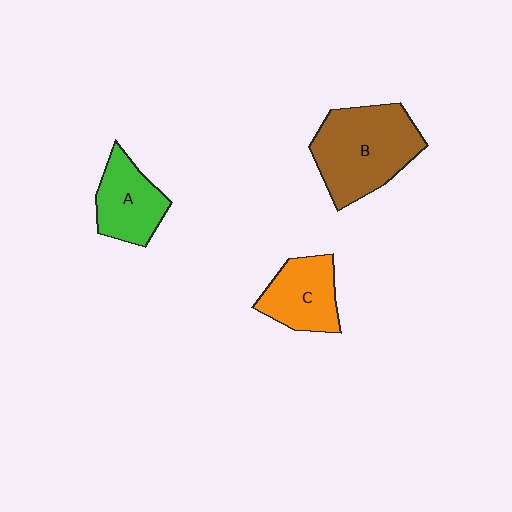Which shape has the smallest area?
Shape A (green).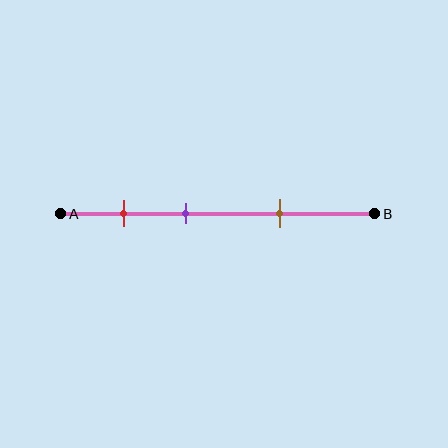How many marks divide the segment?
There are 3 marks dividing the segment.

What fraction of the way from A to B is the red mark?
The red mark is approximately 20% (0.2) of the way from A to B.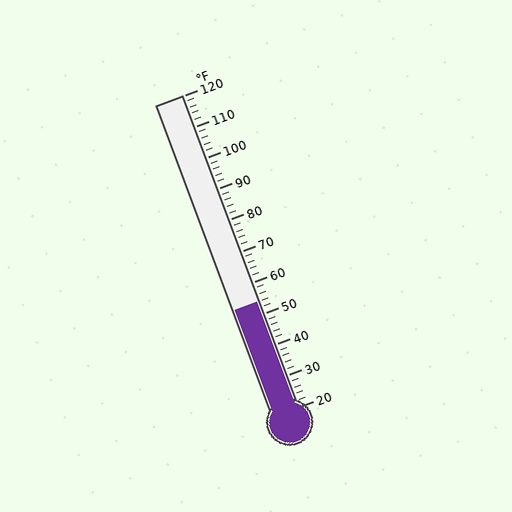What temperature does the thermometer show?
The thermometer shows approximately 54°F.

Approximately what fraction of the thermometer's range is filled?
The thermometer is filled to approximately 35% of its range.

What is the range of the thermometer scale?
The thermometer scale ranges from 20°F to 120°F.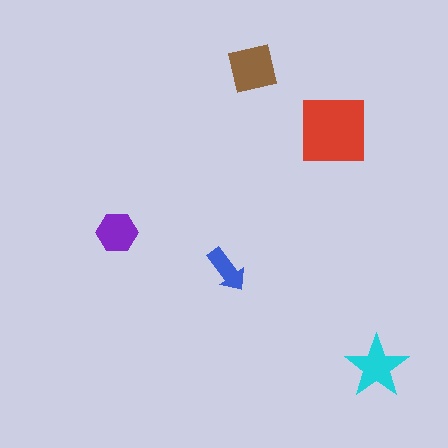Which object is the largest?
The red square.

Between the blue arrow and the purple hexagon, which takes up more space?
The purple hexagon.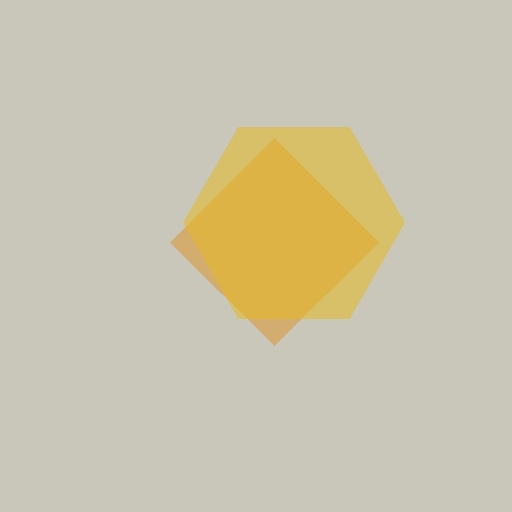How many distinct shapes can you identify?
There are 2 distinct shapes: an orange diamond, a yellow hexagon.